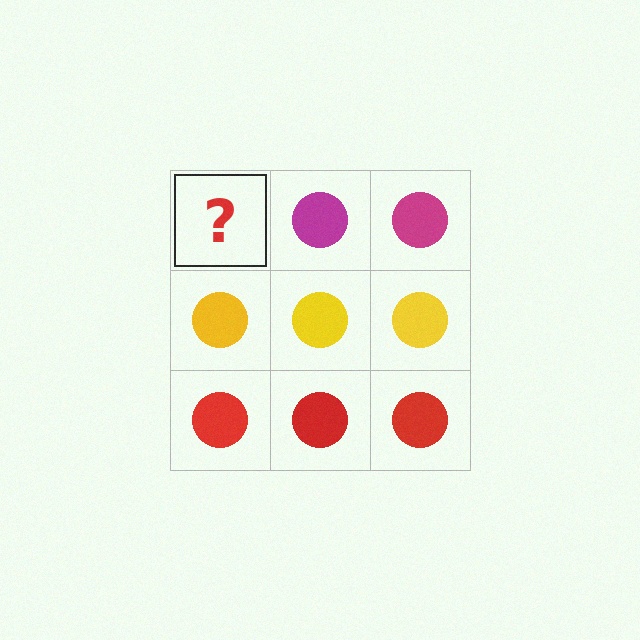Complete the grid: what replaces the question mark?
The question mark should be replaced with a magenta circle.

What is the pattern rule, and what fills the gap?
The rule is that each row has a consistent color. The gap should be filled with a magenta circle.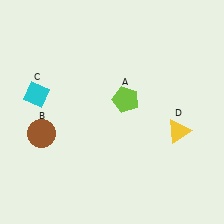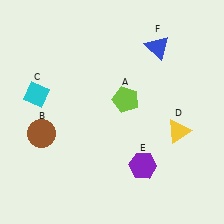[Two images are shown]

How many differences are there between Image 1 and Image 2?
There are 2 differences between the two images.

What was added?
A purple hexagon (E), a blue triangle (F) were added in Image 2.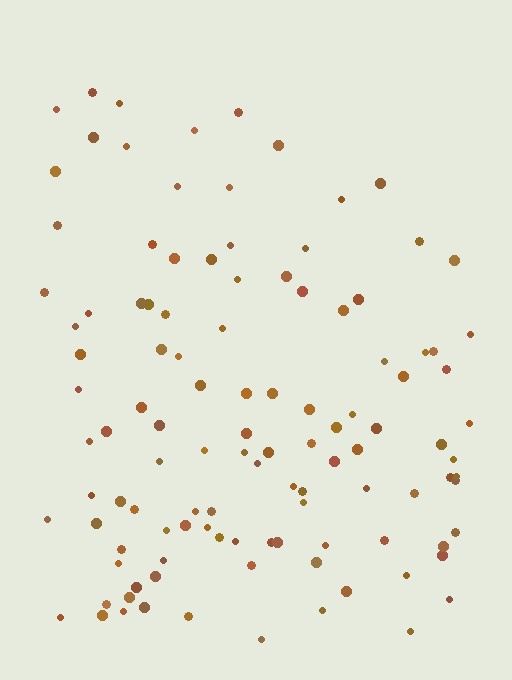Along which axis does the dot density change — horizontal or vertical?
Vertical.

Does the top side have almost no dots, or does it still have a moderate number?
Still a moderate number, just noticeably fewer than the bottom.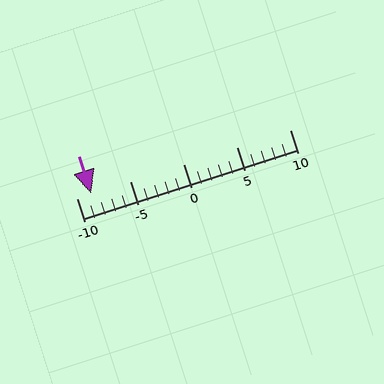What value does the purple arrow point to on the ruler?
The purple arrow points to approximately -9.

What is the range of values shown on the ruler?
The ruler shows values from -10 to 10.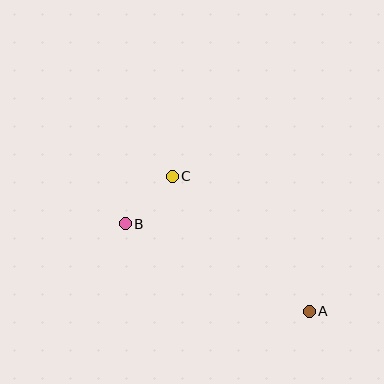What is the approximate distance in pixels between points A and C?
The distance between A and C is approximately 192 pixels.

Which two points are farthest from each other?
Points A and B are farthest from each other.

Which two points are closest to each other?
Points B and C are closest to each other.